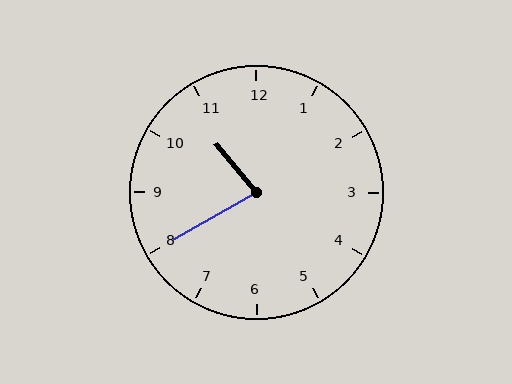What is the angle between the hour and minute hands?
Approximately 80 degrees.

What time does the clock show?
10:40.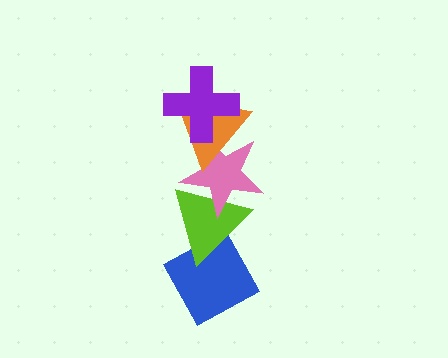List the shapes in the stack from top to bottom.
From top to bottom: the purple cross, the orange triangle, the pink star, the lime triangle, the blue diamond.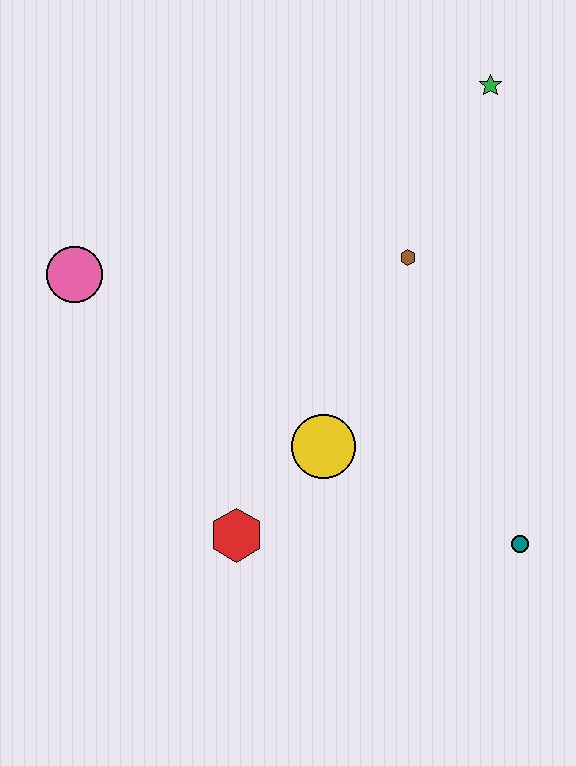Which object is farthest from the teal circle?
The pink circle is farthest from the teal circle.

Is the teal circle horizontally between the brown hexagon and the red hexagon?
No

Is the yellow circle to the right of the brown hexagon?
No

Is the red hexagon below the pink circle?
Yes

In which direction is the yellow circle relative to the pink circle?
The yellow circle is to the right of the pink circle.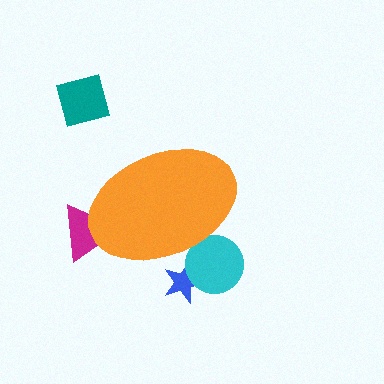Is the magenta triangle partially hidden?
Yes, the magenta triangle is partially hidden behind the orange ellipse.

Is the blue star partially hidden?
Yes, the blue star is partially hidden behind the orange ellipse.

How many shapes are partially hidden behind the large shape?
3 shapes are partially hidden.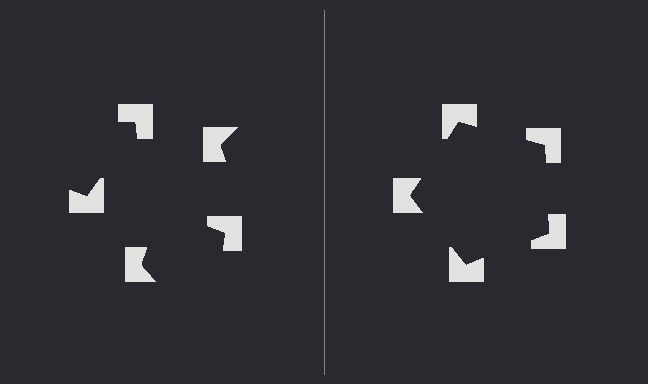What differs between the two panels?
The notched squares are positioned identically on both sides; only the wedge orientations differ. On the right they align to a pentagon; on the left they are misaligned.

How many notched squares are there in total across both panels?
10 — 5 on each side.